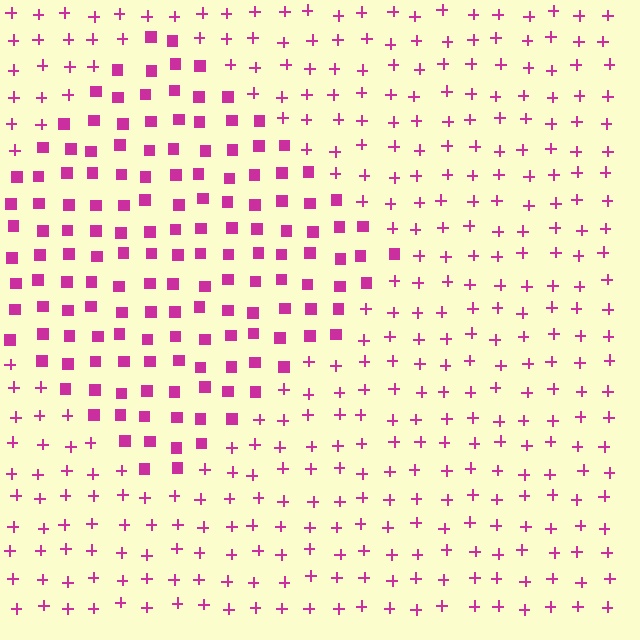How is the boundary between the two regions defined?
The boundary is defined by a change in element shape: squares inside vs. plus signs outside. All elements share the same color and spacing.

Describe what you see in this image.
The image is filled with small magenta elements arranged in a uniform grid. A diamond-shaped region contains squares, while the surrounding area contains plus signs. The boundary is defined purely by the change in element shape.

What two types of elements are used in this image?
The image uses squares inside the diamond region and plus signs outside it.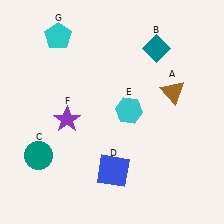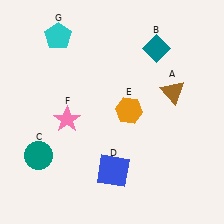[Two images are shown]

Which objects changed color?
E changed from cyan to orange. F changed from purple to pink.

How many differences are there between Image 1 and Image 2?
There are 2 differences between the two images.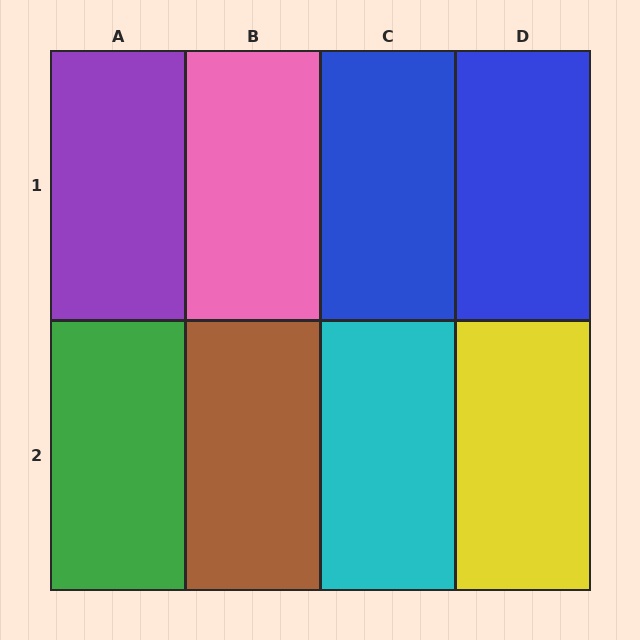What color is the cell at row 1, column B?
Pink.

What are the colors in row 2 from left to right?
Green, brown, cyan, yellow.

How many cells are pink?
1 cell is pink.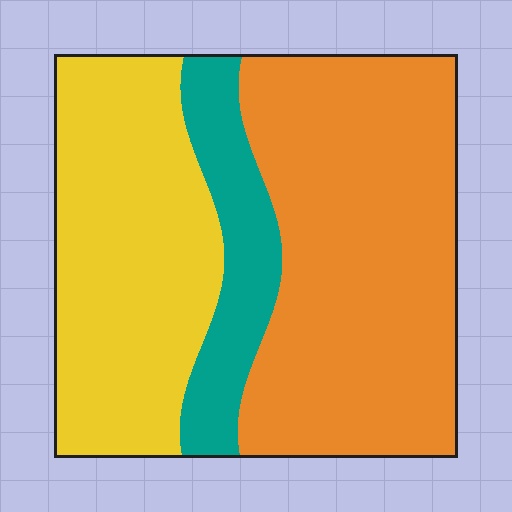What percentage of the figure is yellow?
Yellow covers roughly 35% of the figure.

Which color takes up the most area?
Orange, at roughly 50%.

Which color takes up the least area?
Teal, at roughly 15%.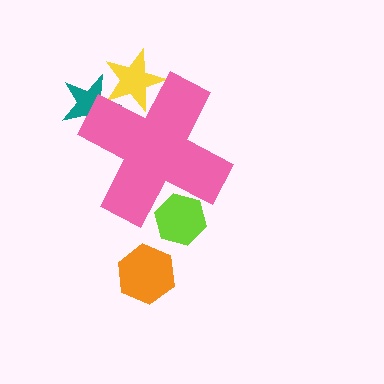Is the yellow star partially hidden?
Yes, the yellow star is partially hidden behind the pink cross.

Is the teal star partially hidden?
Yes, the teal star is partially hidden behind the pink cross.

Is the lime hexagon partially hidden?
Yes, the lime hexagon is partially hidden behind the pink cross.